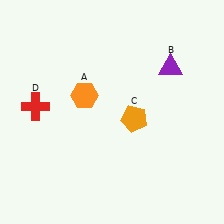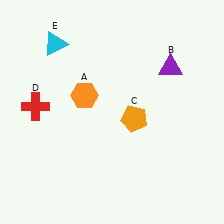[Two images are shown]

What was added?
A cyan triangle (E) was added in Image 2.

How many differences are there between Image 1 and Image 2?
There is 1 difference between the two images.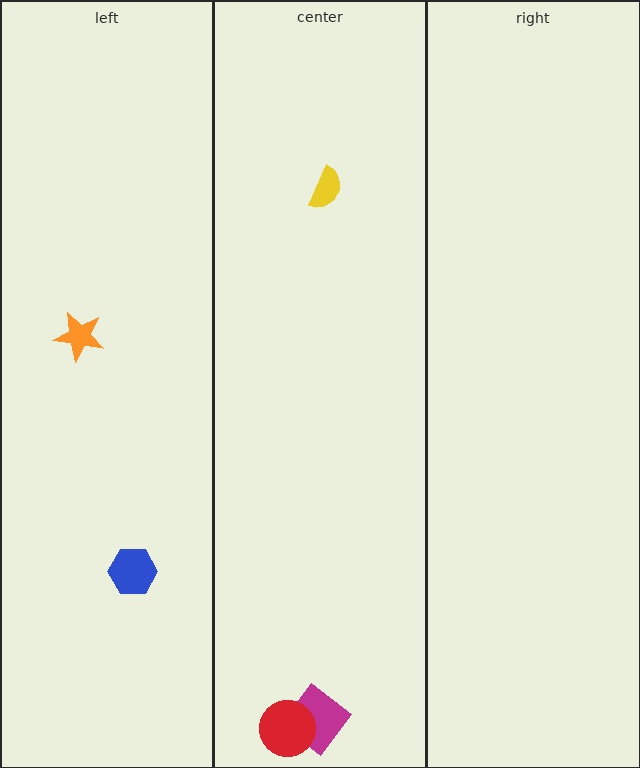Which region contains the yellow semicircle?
The center region.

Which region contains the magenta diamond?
The center region.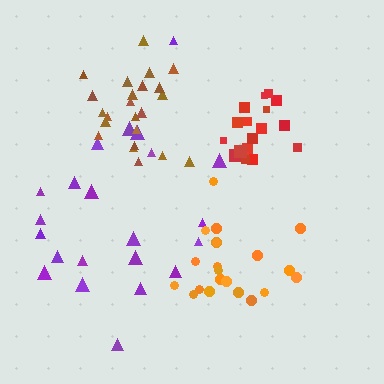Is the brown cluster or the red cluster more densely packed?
Red.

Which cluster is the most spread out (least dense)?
Purple.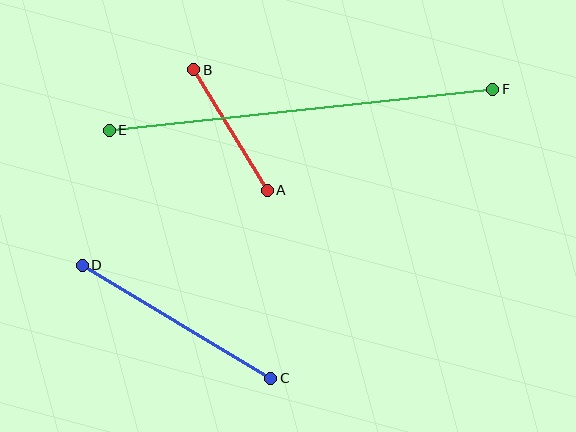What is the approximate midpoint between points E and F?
The midpoint is at approximately (301, 110) pixels.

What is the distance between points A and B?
The distance is approximately 141 pixels.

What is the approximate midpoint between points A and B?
The midpoint is at approximately (230, 130) pixels.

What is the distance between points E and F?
The distance is approximately 386 pixels.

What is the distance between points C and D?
The distance is approximately 220 pixels.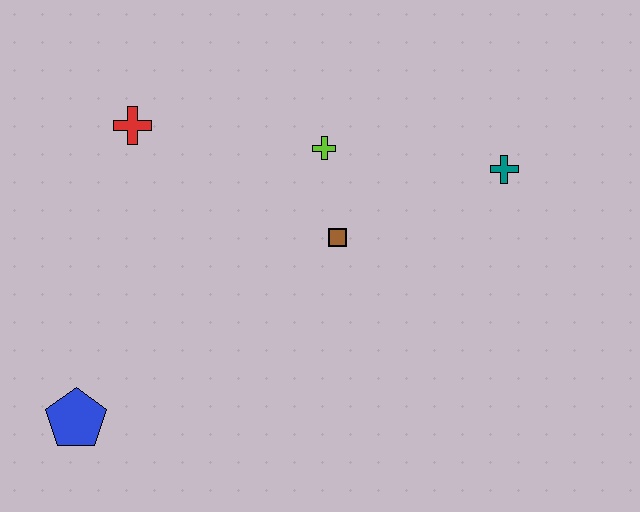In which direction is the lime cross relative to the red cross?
The lime cross is to the right of the red cross.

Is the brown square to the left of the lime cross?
No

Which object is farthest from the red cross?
The teal cross is farthest from the red cross.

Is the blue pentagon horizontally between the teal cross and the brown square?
No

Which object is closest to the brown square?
The lime cross is closest to the brown square.